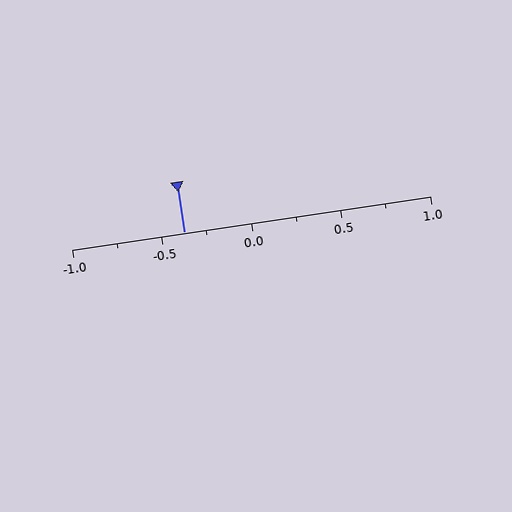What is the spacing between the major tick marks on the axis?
The major ticks are spaced 0.5 apart.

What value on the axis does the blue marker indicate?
The marker indicates approximately -0.38.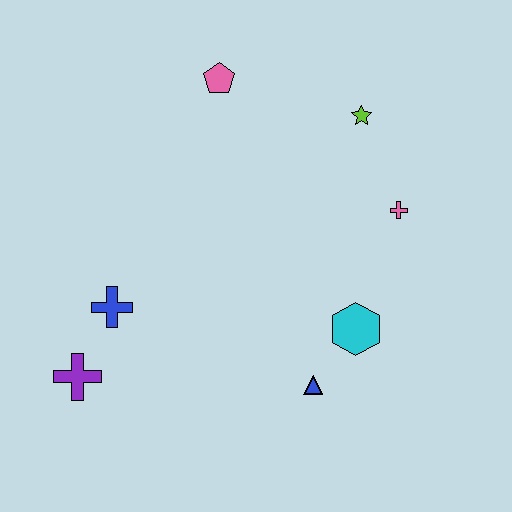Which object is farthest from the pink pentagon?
The purple cross is farthest from the pink pentagon.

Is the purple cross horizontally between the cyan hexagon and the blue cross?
No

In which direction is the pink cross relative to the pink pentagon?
The pink cross is to the right of the pink pentagon.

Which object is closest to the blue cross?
The purple cross is closest to the blue cross.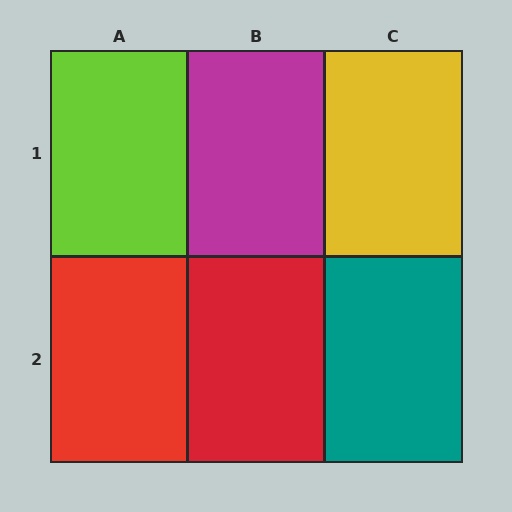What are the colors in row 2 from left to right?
Red, red, teal.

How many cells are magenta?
1 cell is magenta.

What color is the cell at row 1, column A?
Lime.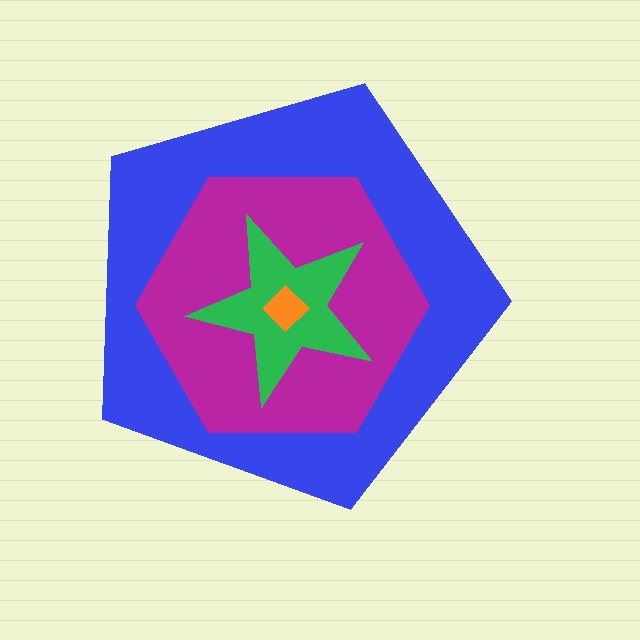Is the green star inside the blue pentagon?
Yes.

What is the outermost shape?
The blue pentagon.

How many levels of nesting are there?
4.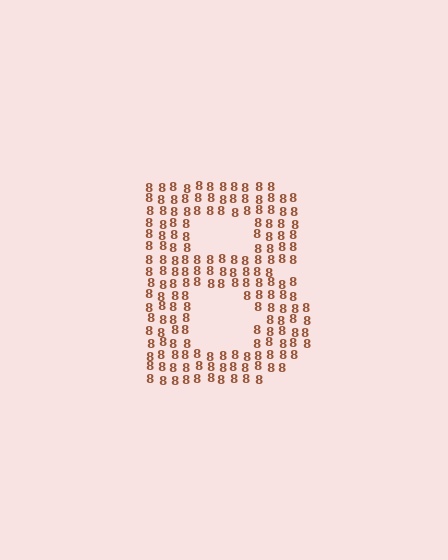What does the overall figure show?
The overall figure shows the letter B.